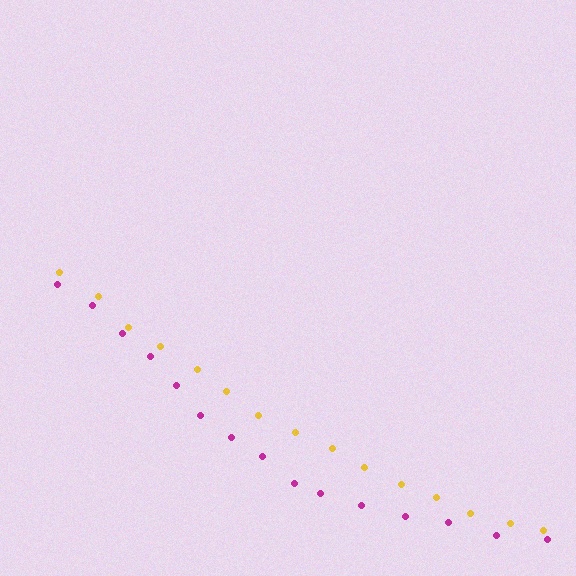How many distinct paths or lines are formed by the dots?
There are 2 distinct paths.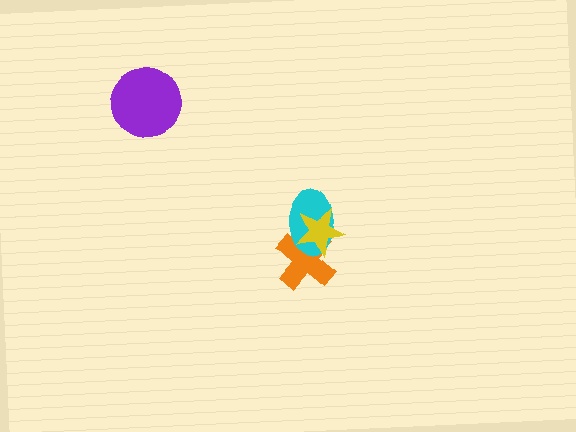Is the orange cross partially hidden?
Yes, it is partially covered by another shape.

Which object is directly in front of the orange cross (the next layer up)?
The cyan ellipse is directly in front of the orange cross.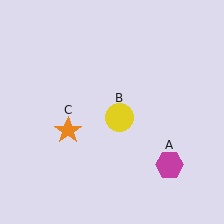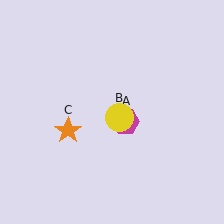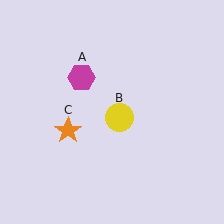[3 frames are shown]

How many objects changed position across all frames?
1 object changed position: magenta hexagon (object A).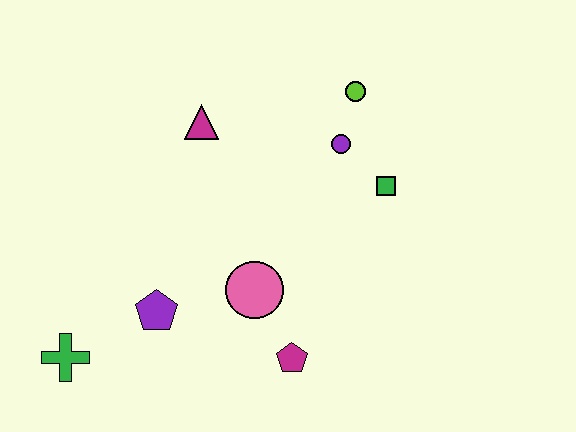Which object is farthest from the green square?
The green cross is farthest from the green square.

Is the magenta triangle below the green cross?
No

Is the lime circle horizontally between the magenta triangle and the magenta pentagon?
No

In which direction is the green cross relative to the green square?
The green cross is to the left of the green square.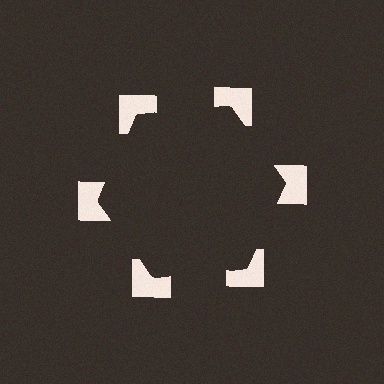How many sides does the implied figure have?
6 sides.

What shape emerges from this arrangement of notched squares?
An illusory hexagon — its edges are inferred from the aligned wedge cuts in the notched squares, not physically drawn.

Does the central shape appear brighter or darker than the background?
It typically appears slightly darker than the background, even though no actual brightness change is drawn.